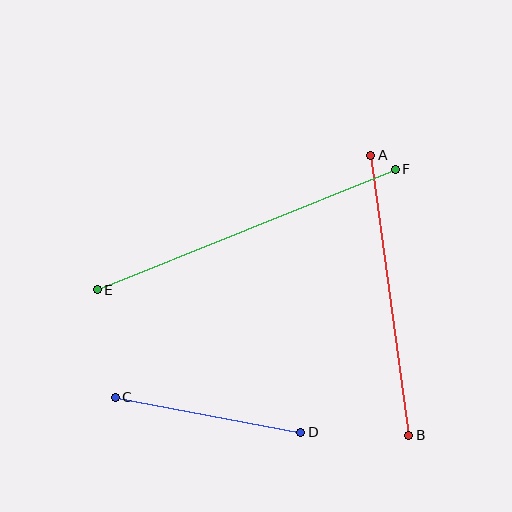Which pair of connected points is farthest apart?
Points E and F are farthest apart.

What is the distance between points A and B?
The distance is approximately 282 pixels.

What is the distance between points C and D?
The distance is approximately 189 pixels.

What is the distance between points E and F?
The distance is approximately 322 pixels.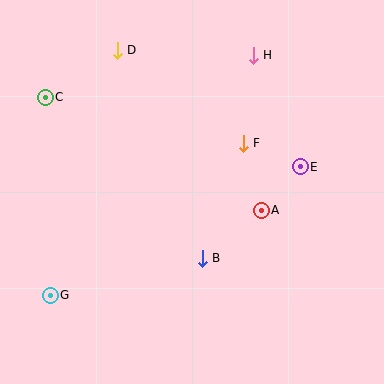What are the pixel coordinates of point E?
Point E is at (300, 167).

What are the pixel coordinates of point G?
Point G is at (50, 295).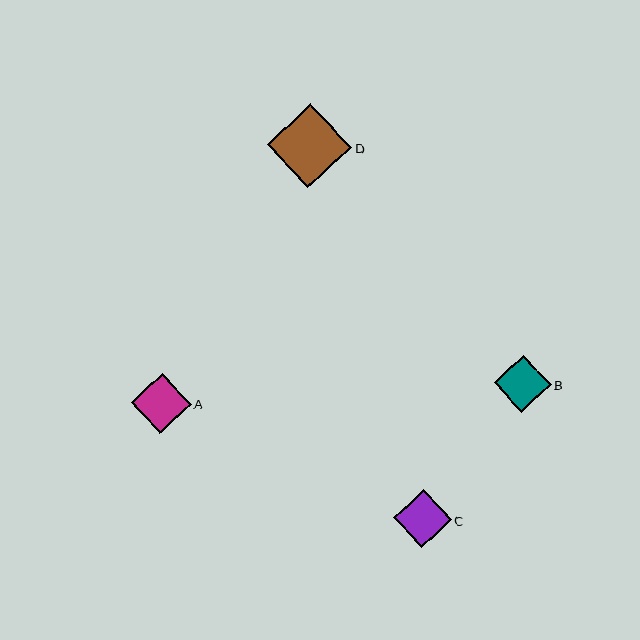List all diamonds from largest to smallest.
From largest to smallest: D, A, C, B.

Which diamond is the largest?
Diamond D is the largest with a size of approximately 84 pixels.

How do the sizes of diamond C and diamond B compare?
Diamond C and diamond B are approximately the same size.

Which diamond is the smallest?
Diamond B is the smallest with a size of approximately 57 pixels.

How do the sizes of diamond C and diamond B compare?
Diamond C and diamond B are approximately the same size.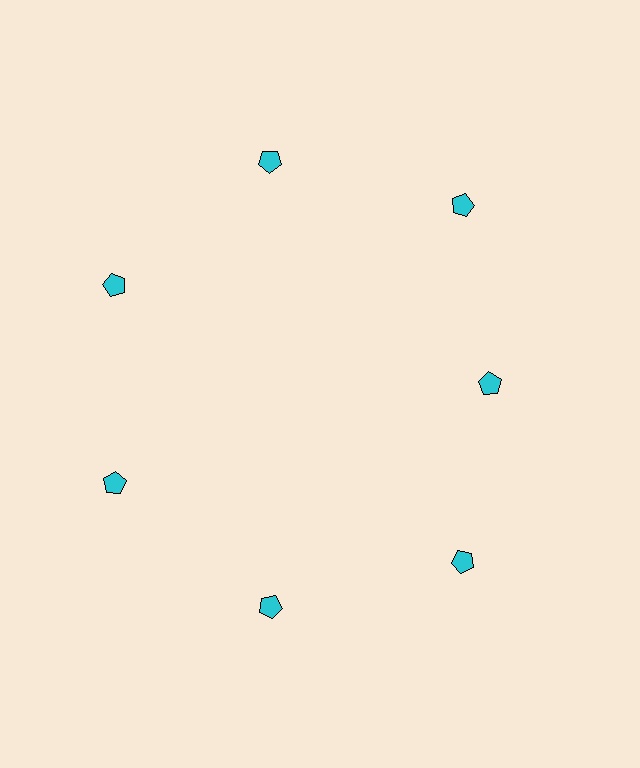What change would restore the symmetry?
The symmetry would be restored by moving it outward, back onto the ring so that all 7 pentagons sit at equal angles and equal distance from the center.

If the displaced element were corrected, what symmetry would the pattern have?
It would have 7-fold rotational symmetry — the pattern would map onto itself every 51 degrees.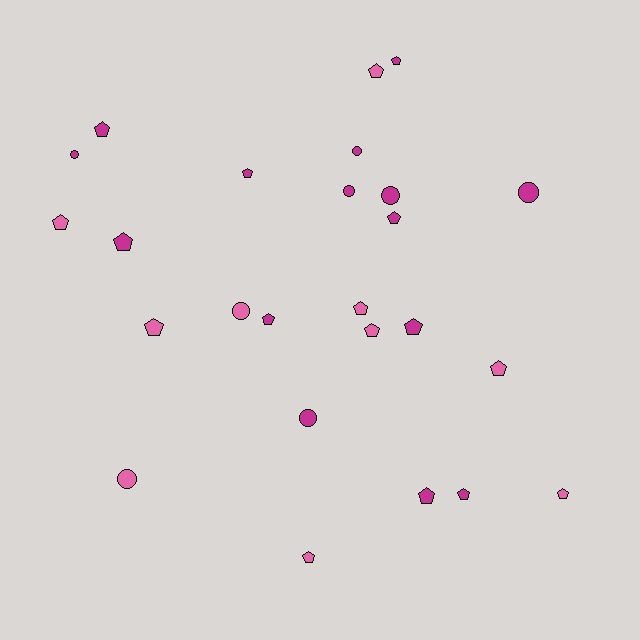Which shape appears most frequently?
Pentagon, with 17 objects.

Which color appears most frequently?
Magenta, with 15 objects.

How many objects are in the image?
There are 25 objects.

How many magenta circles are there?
There are 6 magenta circles.